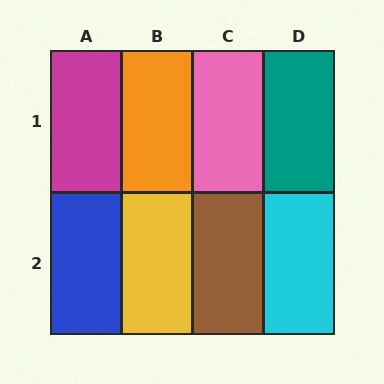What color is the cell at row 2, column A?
Blue.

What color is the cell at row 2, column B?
Yellow.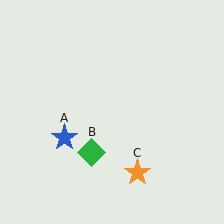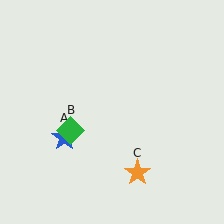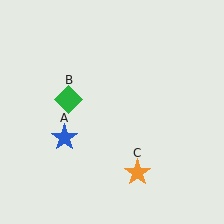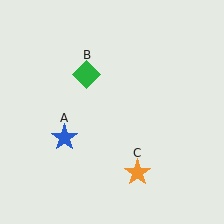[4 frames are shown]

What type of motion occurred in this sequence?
The green diamond (object B) rotated clockwise around the center of the scene.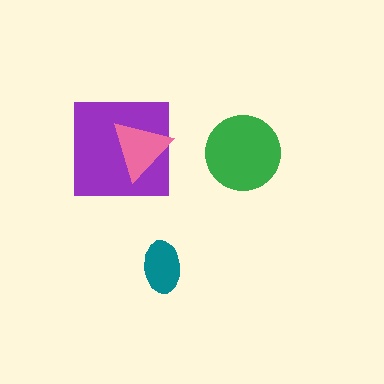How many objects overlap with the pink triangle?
1 object overlaps with the pink triangle.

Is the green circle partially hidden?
No, no other shape covers it.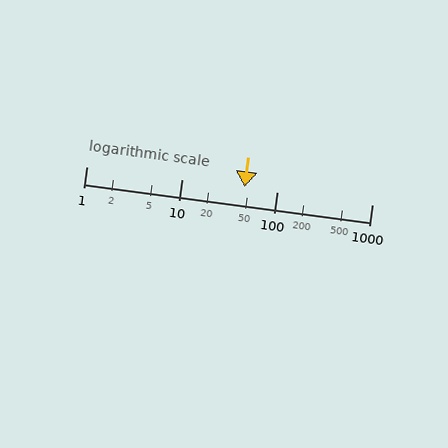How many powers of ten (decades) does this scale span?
The scale spans 3 decades, from 1 to 1000.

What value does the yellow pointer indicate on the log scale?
The pointer indicates approximately 46.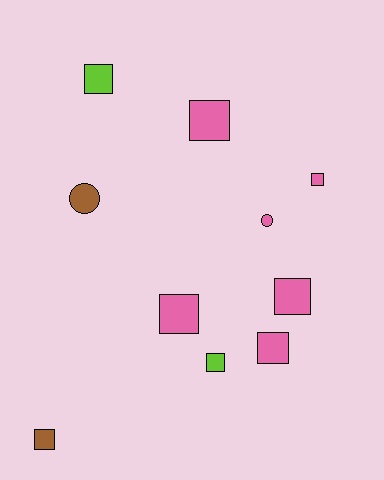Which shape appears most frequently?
Square, with 8 objects.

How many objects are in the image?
There are 10 objects.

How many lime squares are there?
There are 2 lime squares.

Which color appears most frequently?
Pink, with 6 objects.